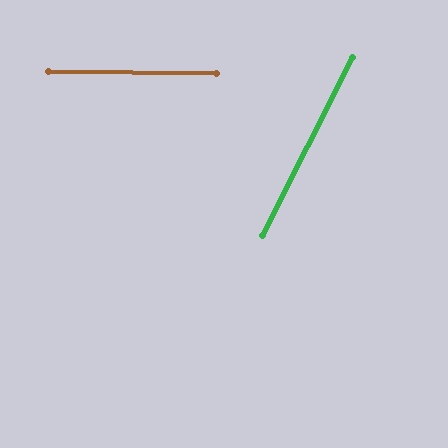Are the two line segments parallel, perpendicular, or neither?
Neither parallel nor perpendicular — they differ by about 64°.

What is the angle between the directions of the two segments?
Approximately 64 degrees.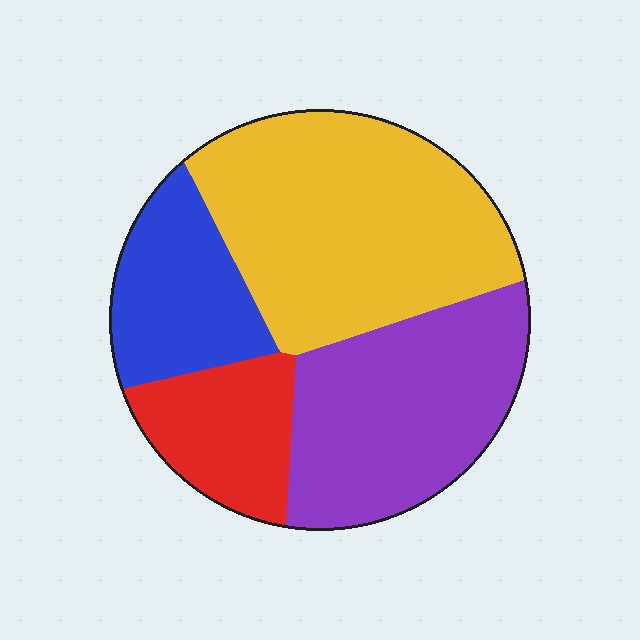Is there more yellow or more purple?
Yellow.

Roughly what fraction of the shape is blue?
Blue covers roughly 15% of the shape.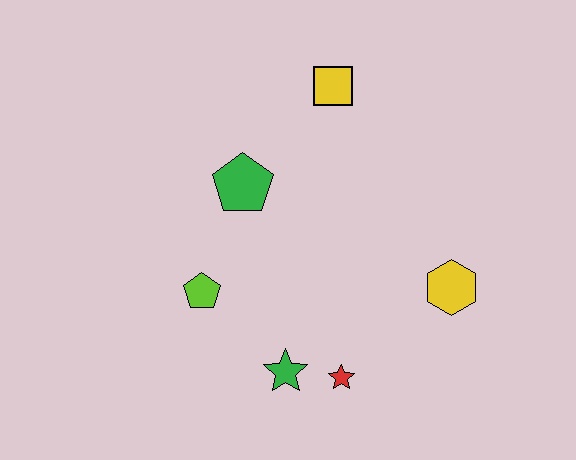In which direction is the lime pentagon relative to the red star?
The lime pentagon is to the left of the red star.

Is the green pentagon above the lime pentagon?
Yes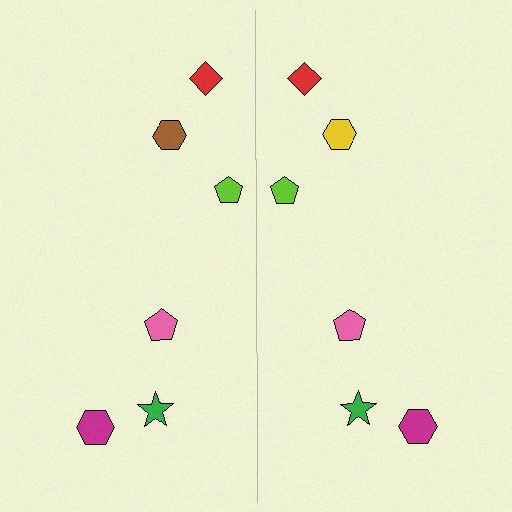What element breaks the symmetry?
The yellow hexagon on the right side breaks the symmetry — its mirror counterpart is brown.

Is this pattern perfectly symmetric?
No, the pattern is not perfectly symmetric. The yellow hexagon on the right side breaks the symmetry — its mirror counterpart is brown.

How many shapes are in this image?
There are 12 shapes in this image.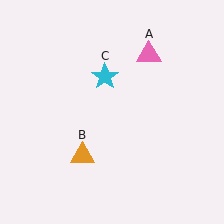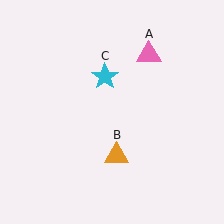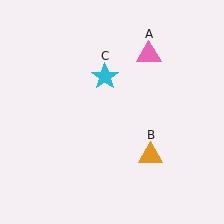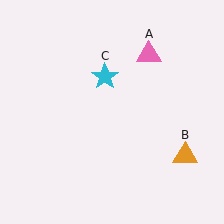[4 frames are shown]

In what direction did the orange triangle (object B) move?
The orange triangle (object B) moved right.